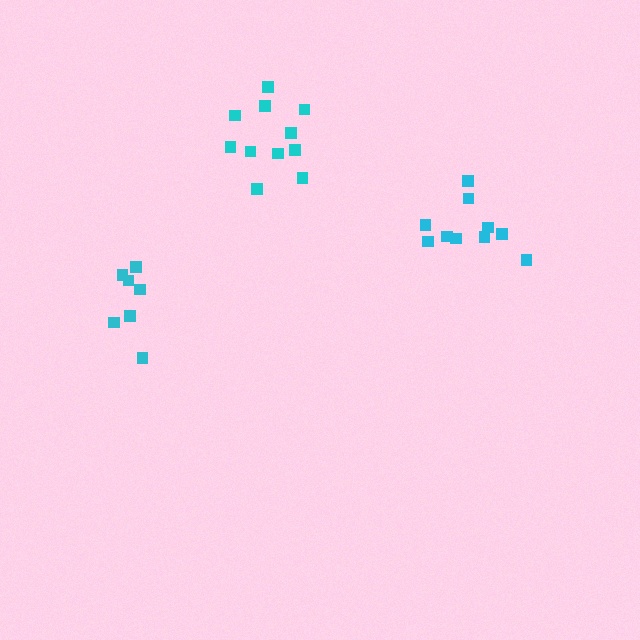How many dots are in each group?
Group 1: 7 dots, Group 2: 11 dots, Group 3: 10 dots (28 total).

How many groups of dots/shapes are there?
There are 3 groups.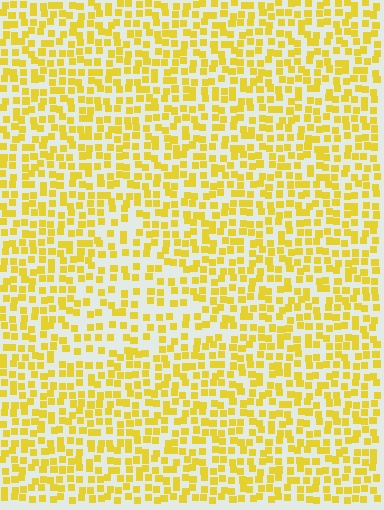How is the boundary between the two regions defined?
The boundary is defined by a change in element density (approximately 1.6x ratio). All elements are the same color, size, and shape.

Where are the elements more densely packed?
The elements are more densely packed outside the triangle boundary.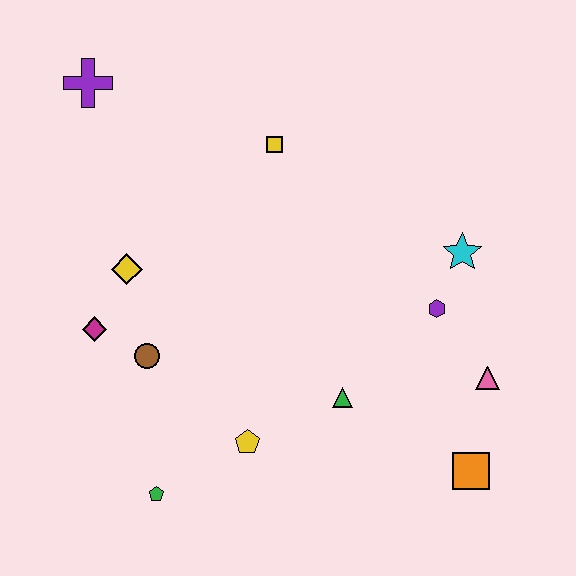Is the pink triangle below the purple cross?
Yes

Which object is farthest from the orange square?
The purple cross is farthest from the orange square.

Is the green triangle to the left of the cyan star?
Yes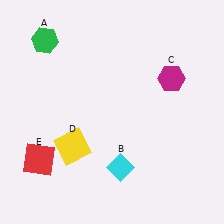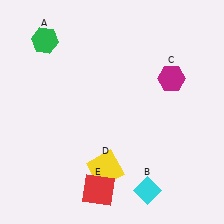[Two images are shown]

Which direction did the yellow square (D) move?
The yellow square (D) moved right.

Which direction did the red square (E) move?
The red square (E) moved right.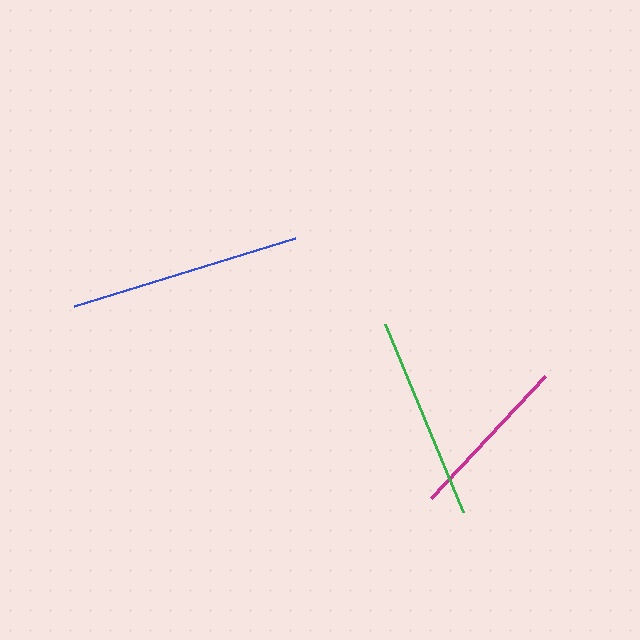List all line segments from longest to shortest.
From longest to shortest: blue, green, magenta.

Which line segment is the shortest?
The magenta line is the shortest at approximately 167 pixels.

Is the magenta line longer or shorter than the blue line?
The blue line is longer than the magenta line.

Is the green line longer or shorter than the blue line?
The blue line is longer than the green line.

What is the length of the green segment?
The green segment is approximately 203 pixels long.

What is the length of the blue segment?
The blue segment is approximately 231 pixels long.